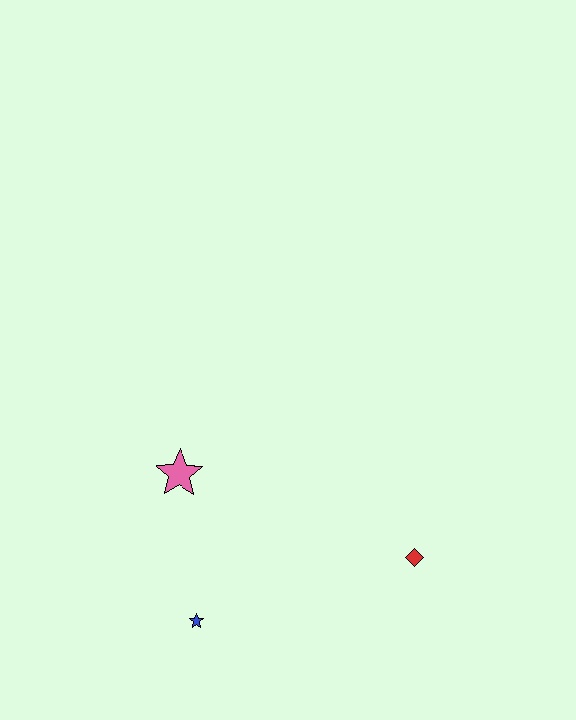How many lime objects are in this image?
There are no lime objects.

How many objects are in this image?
There are 3 objects.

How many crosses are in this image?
There are no crosses.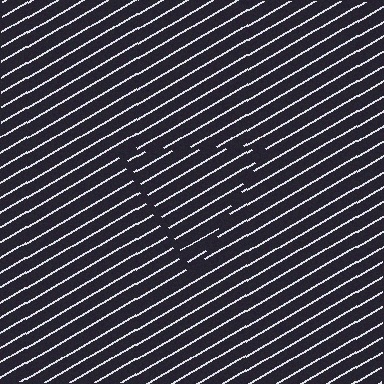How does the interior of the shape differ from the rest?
The interior of the shape contains the same grating, shifted by half a period — the contour is defined by the phase discontinuity where line-ends from the inner and outer gratings abut.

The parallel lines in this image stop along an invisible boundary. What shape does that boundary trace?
An illusory triangle. The interior of the shape contains the same grating, shifted by half a period — the contour is defined by the phase discontinuity where line-ends from the inner and outer gratings abut.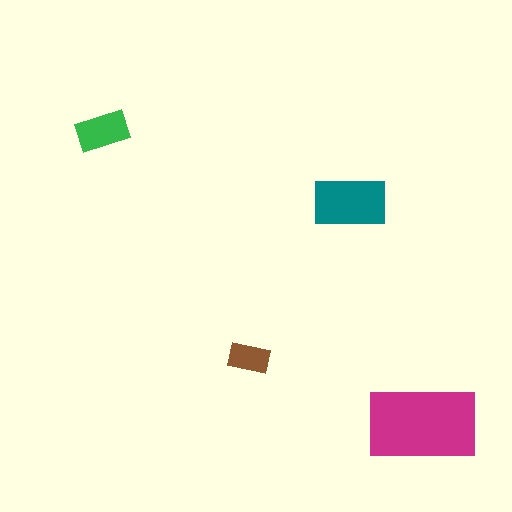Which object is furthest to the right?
The magenta rectangle is rightmost.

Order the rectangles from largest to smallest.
the magenta one, the teal one, the green one, the brown one.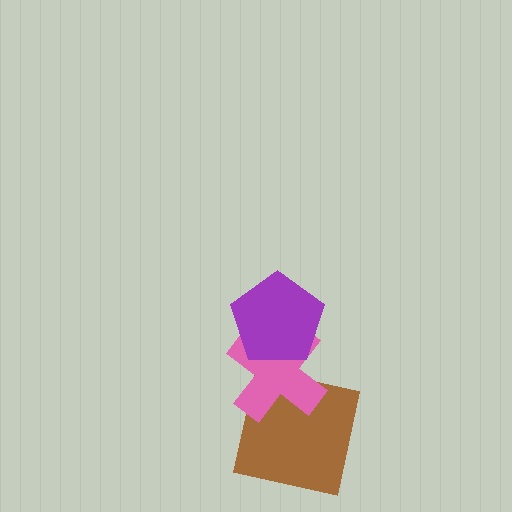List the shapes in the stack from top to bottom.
From top to bottom: the purple pentagon, the pink cross, the brown square.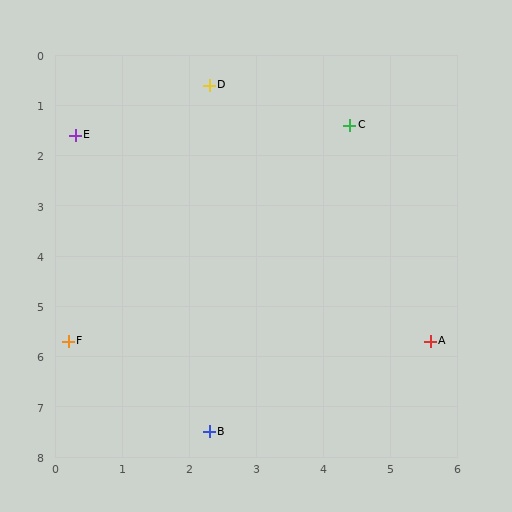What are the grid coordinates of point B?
Point B is at approximately (2.3, 7.5).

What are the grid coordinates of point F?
Point F is at approximately (0.2, 5.7).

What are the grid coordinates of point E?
Point E is at approximately (0.3, 1.6).